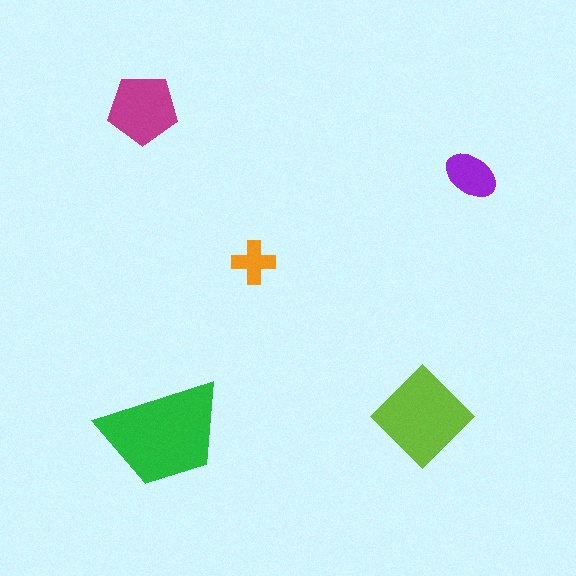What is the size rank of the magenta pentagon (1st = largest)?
3rd.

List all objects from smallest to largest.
The orange cross, the purple ellipse, the magenta pentagon, the lime diamond, the green trapezoid.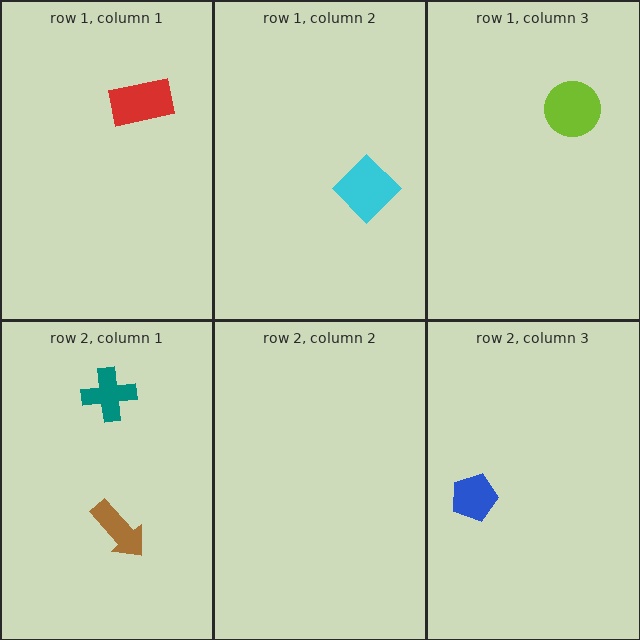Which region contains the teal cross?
The row 2, column 1 region.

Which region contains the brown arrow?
The row 2, column 1 region.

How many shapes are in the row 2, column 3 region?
1.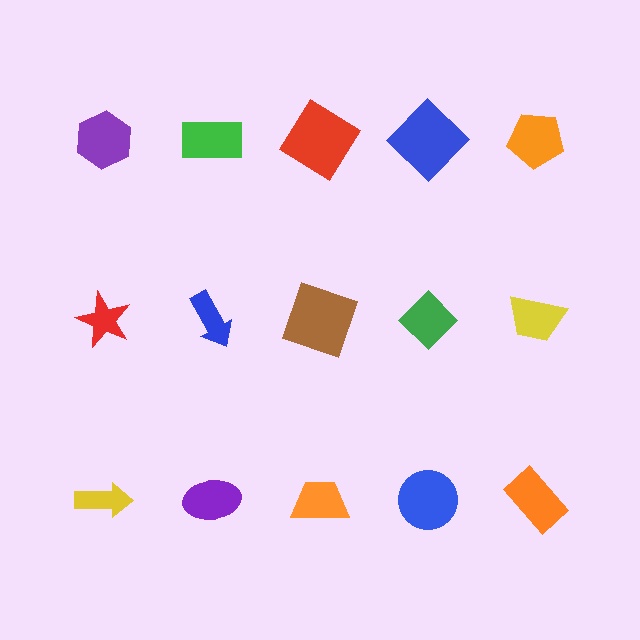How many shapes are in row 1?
5 shapes.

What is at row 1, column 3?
A red diamond.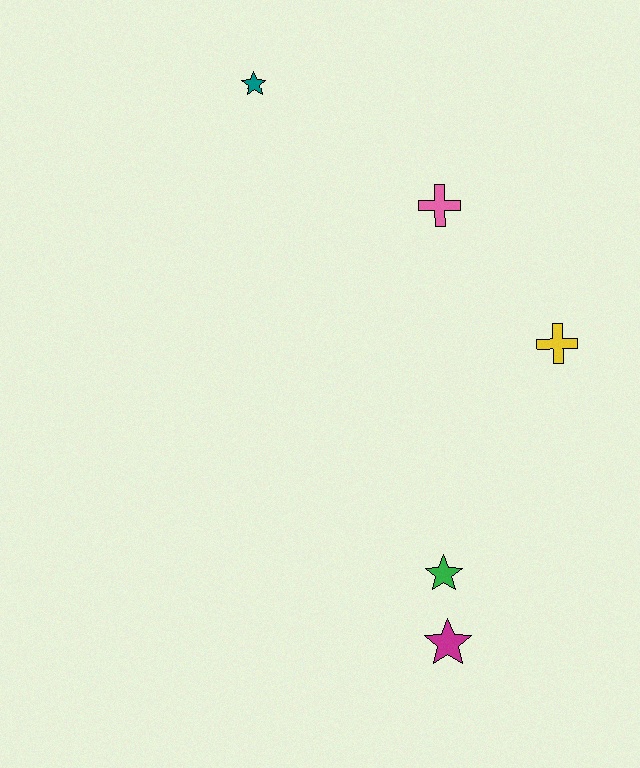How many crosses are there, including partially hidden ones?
There are 2 crosses.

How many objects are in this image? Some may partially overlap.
There are 5 objects.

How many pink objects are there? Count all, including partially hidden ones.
There is 1 pink object.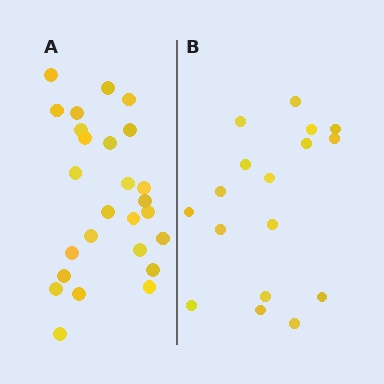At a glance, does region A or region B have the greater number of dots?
Region A (the left region) has more dots.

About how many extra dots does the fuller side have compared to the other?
Region A has roughly 8 or so more dots than region B.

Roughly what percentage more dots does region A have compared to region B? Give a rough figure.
About 55% more.